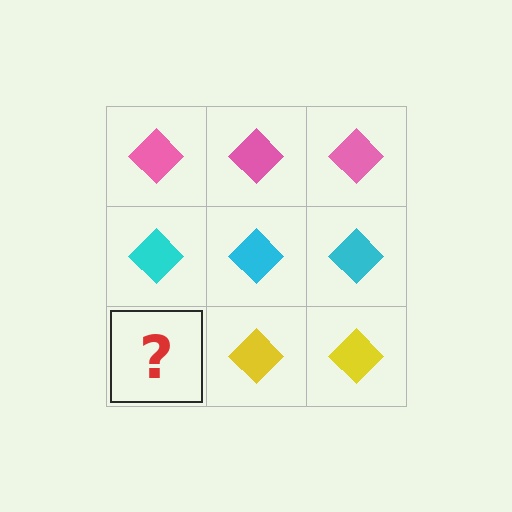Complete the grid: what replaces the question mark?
The question mark should be replaced with a yellow diamond.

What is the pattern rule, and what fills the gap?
The rule is that each row has a consistent color. The gap should be filled with a yellow diamond.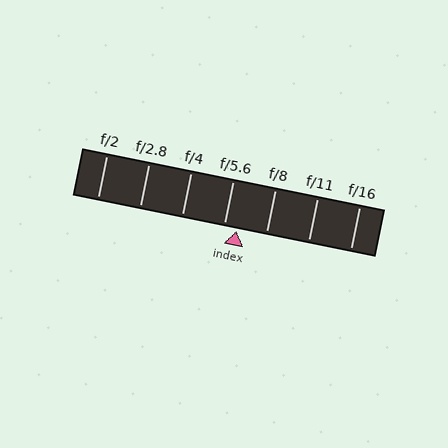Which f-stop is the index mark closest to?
The index mark is closest to f/5.6.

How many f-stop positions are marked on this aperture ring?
There are 7 f-stop positions marked.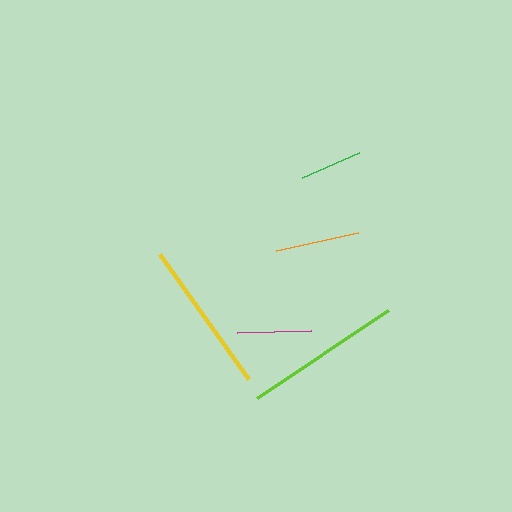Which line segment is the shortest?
The green line is the shortest at approximately 62 pixels.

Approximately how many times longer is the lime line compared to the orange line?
The lime line is approximately 1.9 times the length of the orange line.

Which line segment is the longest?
The lime line is the longest at approximately 158 pixels.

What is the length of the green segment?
The green segment is approximately 62 pixels long.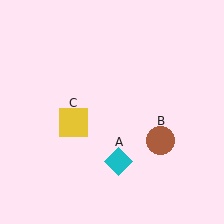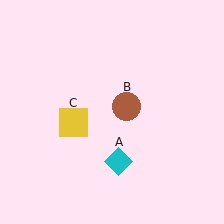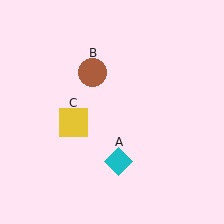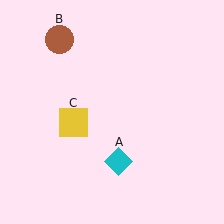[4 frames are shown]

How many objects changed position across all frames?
1 object changed position: brown circle (object B).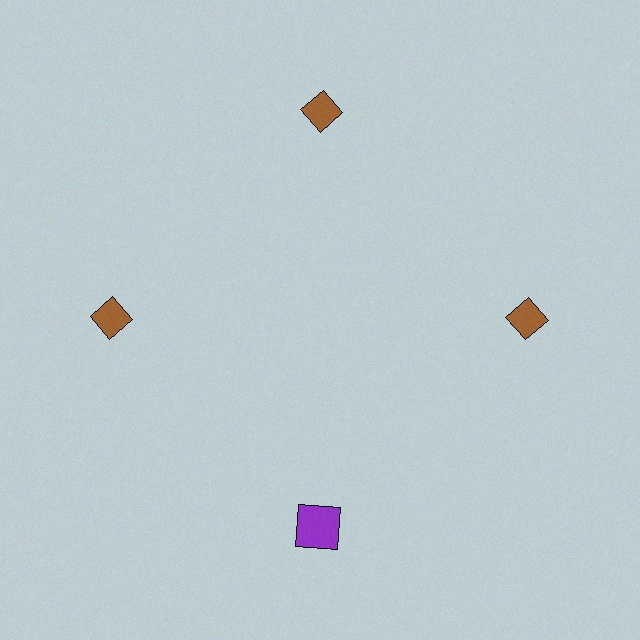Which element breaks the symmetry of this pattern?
The purple square at roughly the 6 o'clock position breaks the symmetry. All other shapes are brown diamonds.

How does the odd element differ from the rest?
It differs in both color (purple instead of brown) and shape (square instead of diamond).